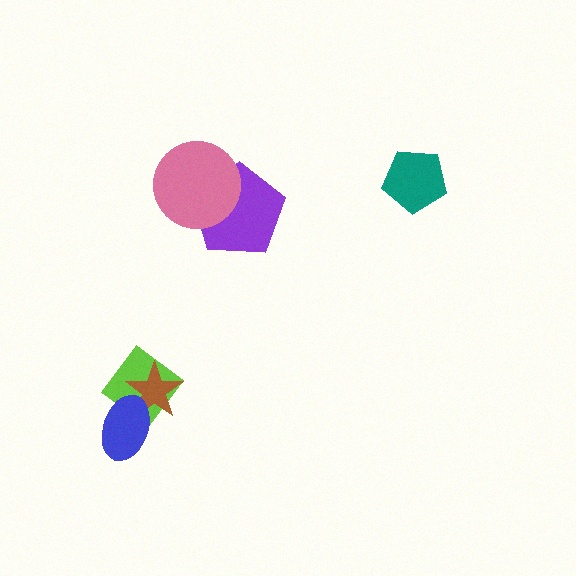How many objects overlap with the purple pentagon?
1 object overlaps with the purple pentagon.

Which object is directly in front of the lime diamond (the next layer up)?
The brown star is directly in front of the lime diamond.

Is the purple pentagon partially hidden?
Yes, it is partially covered by another shape.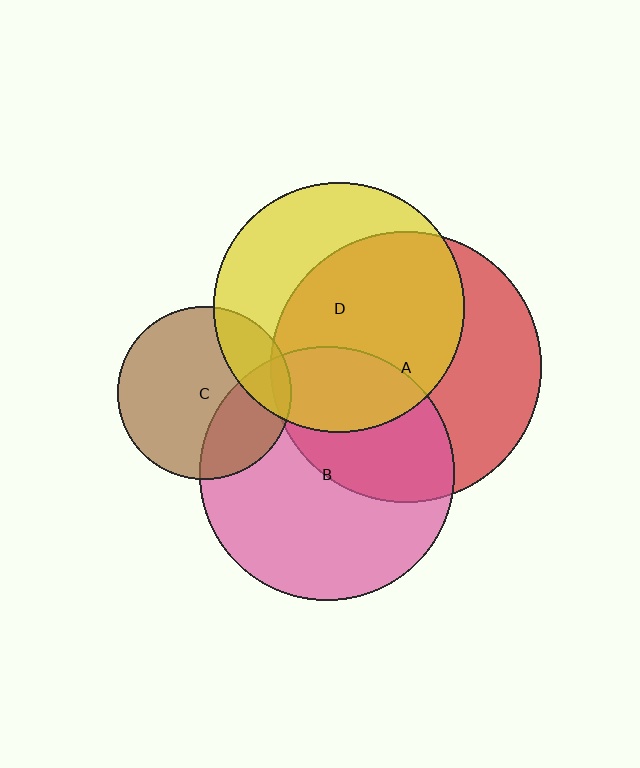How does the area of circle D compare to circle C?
Approximately 2.1 times.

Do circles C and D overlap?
Yes.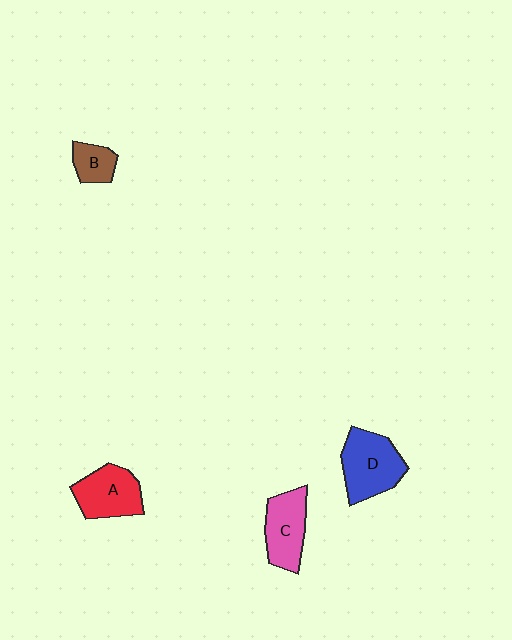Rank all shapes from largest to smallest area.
From largest to smallest: D (blue), A (red), C (pink), B (brown).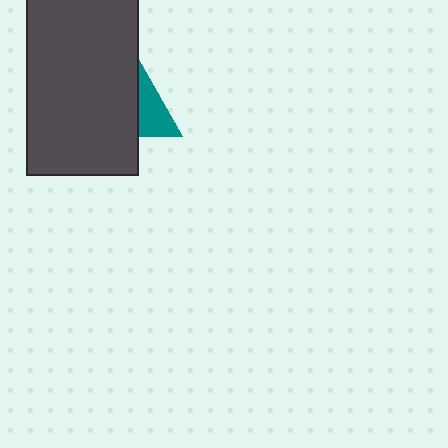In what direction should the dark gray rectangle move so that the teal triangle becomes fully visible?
The dark gray rectangle should move left. That is the shortest direction to clear the overlap and leave the teal triangle fully visible.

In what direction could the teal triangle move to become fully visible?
The teal triangle could move right. That would shift it out from behind the dark gray rectangle entirely.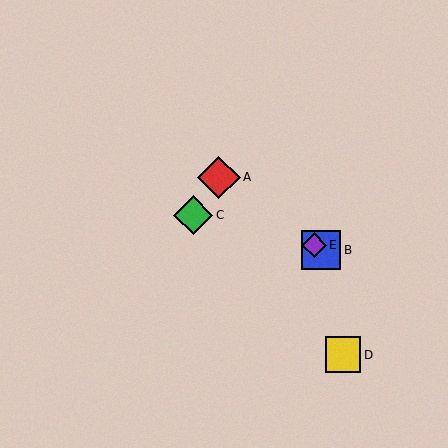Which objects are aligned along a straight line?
Objects A, B, E are aligned along a straight line.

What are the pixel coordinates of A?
Object A is at (219, 177).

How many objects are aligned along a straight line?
3 objects (A, B, E) are aligned along a straight line.